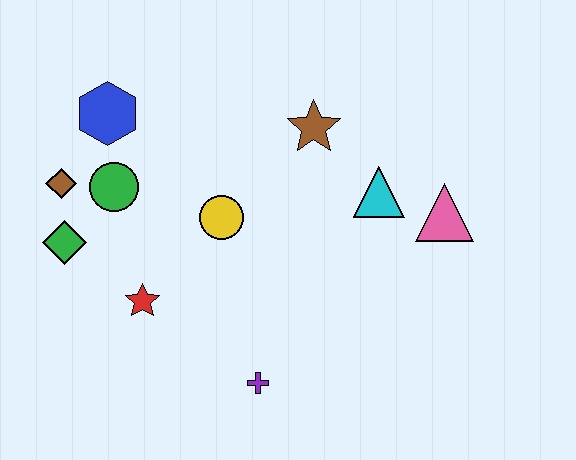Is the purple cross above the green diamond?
No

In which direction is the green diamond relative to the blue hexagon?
The green diamond is below the blue hexagon.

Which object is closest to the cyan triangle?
The pink triangle is closest to the cyan triangle.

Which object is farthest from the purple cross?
The blue hexagon is farthest from the purple cross.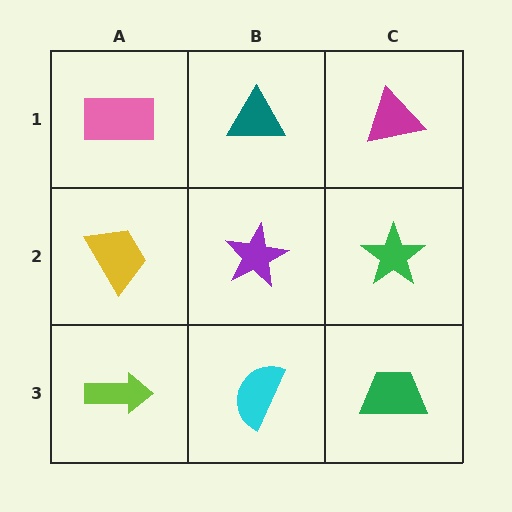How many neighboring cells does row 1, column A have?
2.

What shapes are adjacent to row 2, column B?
A teal triangle (row 1, column B), a cyan semicircle (row 3, column B), a yellow trapezoid (row 2, column A), a green star (row 2, column C).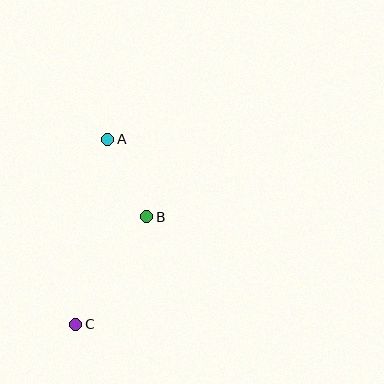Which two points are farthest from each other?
Points A and C are farthest from each other.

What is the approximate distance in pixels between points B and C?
The distance between B and C is approximately 129 pixels.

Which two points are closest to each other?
Points A and B are closest to each other.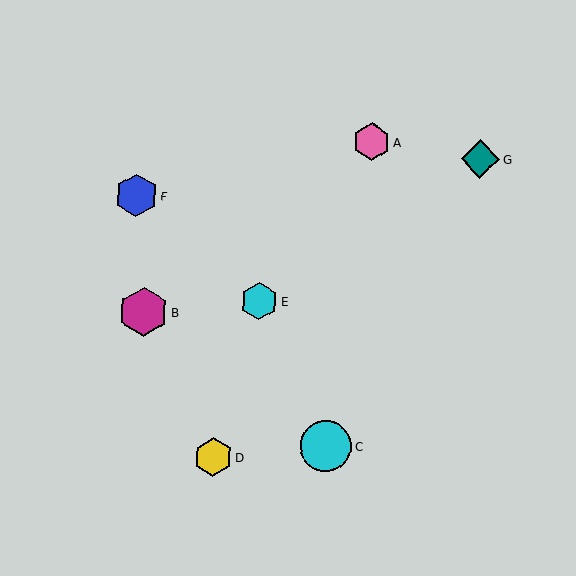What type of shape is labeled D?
Shape D is a yellow hexagon.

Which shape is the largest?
The cyan circle (labeled C) is the largest.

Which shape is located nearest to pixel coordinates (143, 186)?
The blue hexagon (labeled F) at (136, 195) is nearest to that location.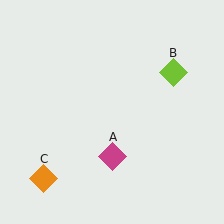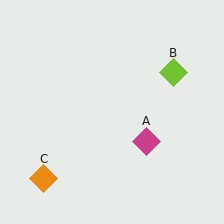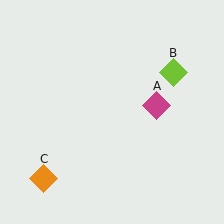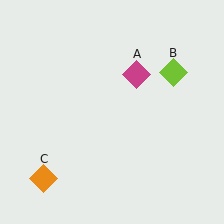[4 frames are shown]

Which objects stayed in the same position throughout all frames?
Lime diamond (object B) and orange diamond (object C) remained stationary.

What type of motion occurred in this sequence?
The magenta diamond (object A) rotated counterclockwise around the center of the scene.